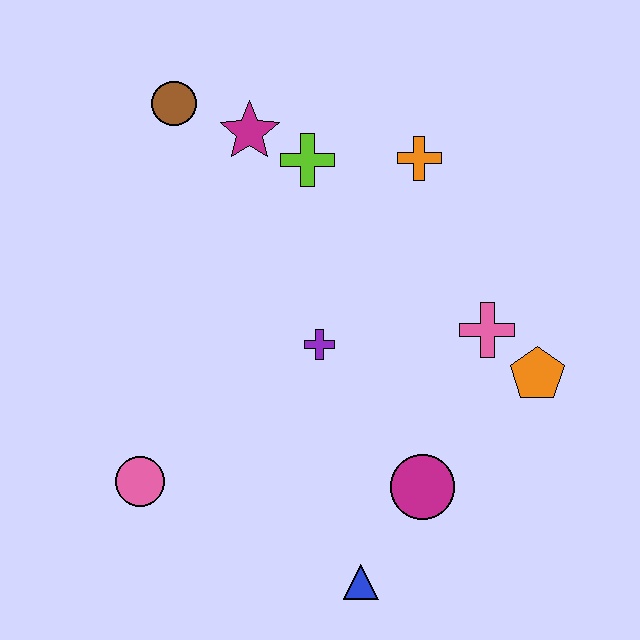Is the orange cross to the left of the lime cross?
No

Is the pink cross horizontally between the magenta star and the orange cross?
No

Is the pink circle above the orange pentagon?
No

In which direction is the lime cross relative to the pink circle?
The lime cross is above the pink circle.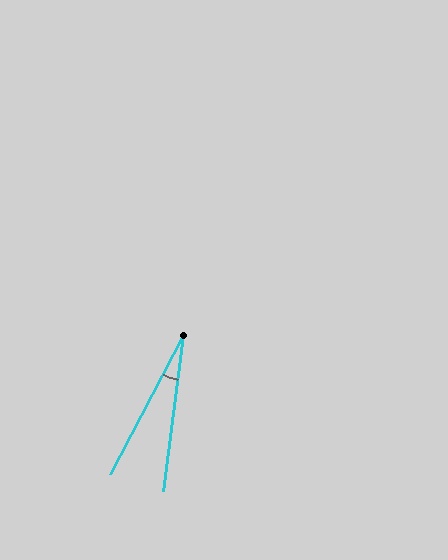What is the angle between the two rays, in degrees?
Approximately 20 degrees.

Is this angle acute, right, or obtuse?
It is acute.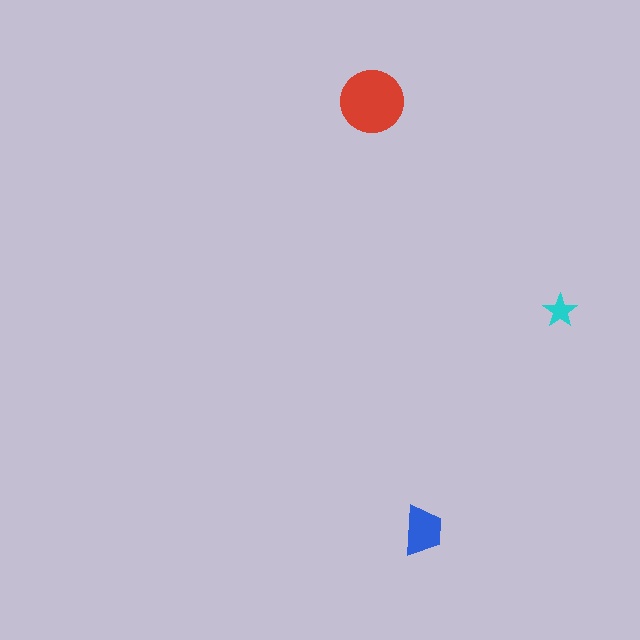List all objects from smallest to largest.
The cyan star, the blue trapezoid, the red circle.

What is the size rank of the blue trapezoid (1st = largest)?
2nd.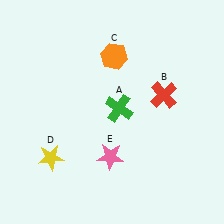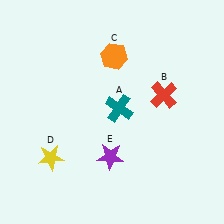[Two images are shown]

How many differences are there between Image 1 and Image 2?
There are 2 differences between the two images.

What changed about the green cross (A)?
In Image 1, A is green. In Image 2, it changed to teal.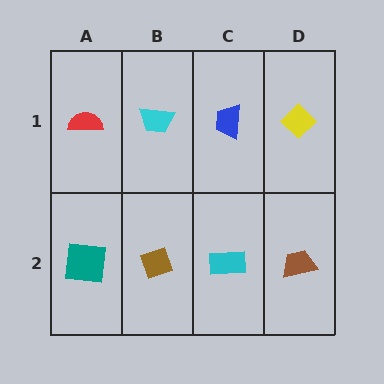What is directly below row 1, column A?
A teal square.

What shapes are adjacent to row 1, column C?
A cyan rectangle (row 2, column C), a cyan trapezoid (row 1, column B), a yellow diamond (row 1, column D).